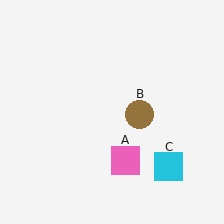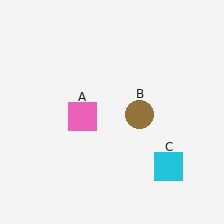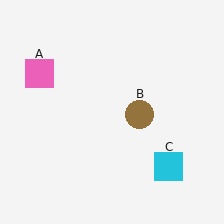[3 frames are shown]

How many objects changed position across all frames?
1 object changed position: pink square (object A).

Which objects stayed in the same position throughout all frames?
Brown circle (object B) and cyan square (object C) remained stationary.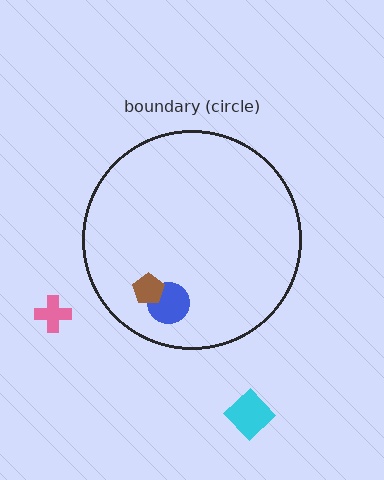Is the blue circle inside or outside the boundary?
Inside.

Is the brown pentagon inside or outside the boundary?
Inside.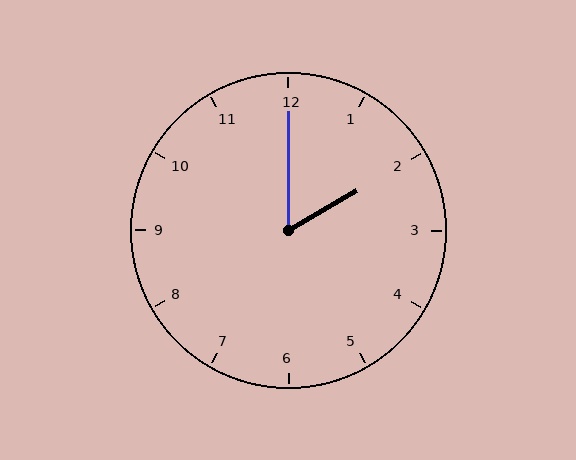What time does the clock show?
2:00.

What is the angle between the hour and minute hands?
Approximately 60 degrees.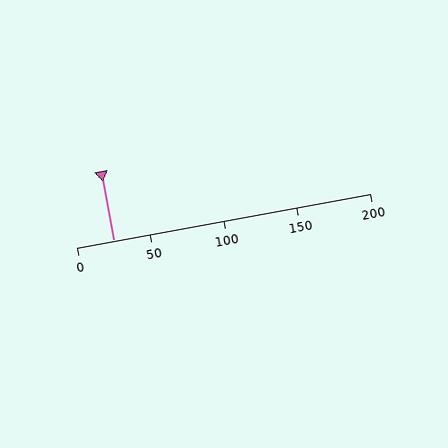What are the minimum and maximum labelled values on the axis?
The axis runs from 0 to 200.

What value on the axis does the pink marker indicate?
The marker indicates approximately 25.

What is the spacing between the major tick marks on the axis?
The major ticks are spaced 50 apart.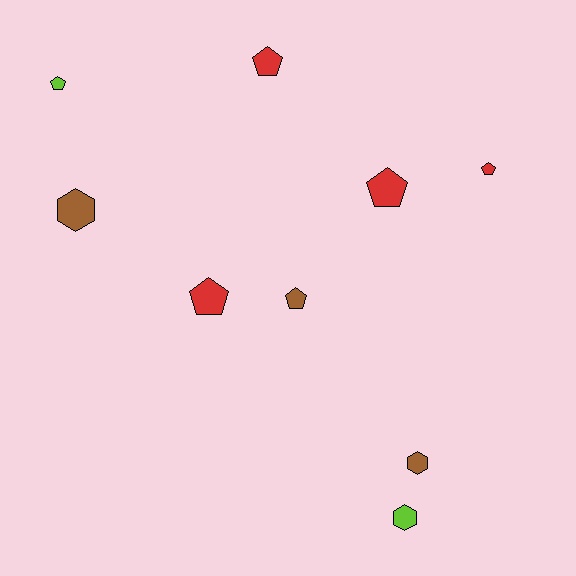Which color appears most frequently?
Red, with 4 objects.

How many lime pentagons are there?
There is 1 lime pentagon.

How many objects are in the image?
There are 9 objects.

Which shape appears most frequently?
Pentagon, with 6 objects.